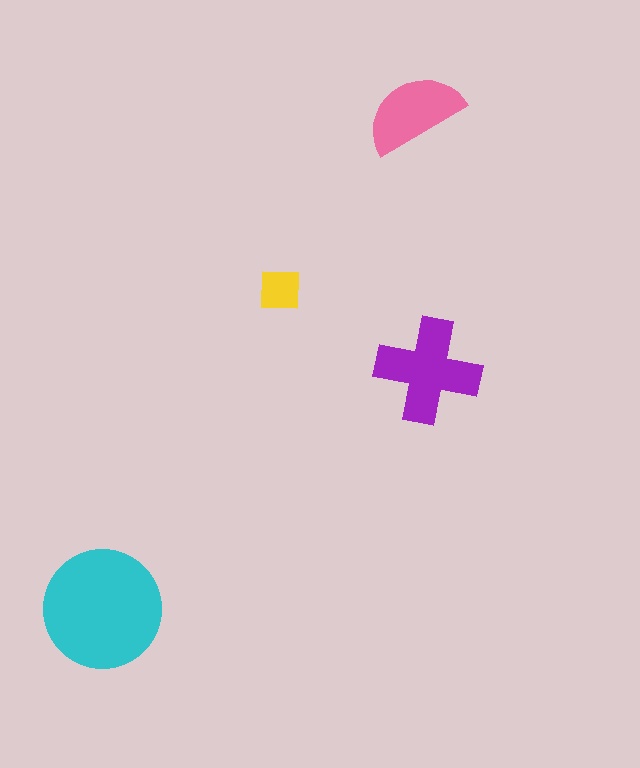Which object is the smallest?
The yellow square.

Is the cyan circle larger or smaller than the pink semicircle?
Larger.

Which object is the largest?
The cyan circle.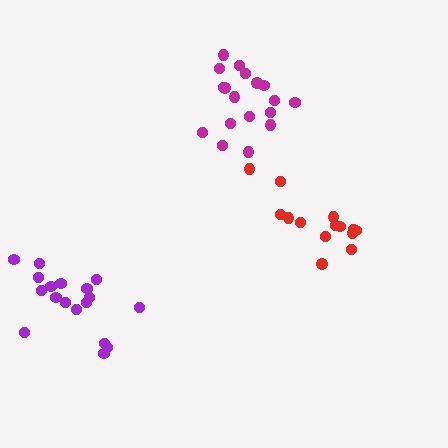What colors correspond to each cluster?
The clusters are colored: red, magenta, purple.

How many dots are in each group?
Group 1: 14 dots, Group 2: 18 dots, Group 3: 18 dots (50 total).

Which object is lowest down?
The purple cluster is bottommost.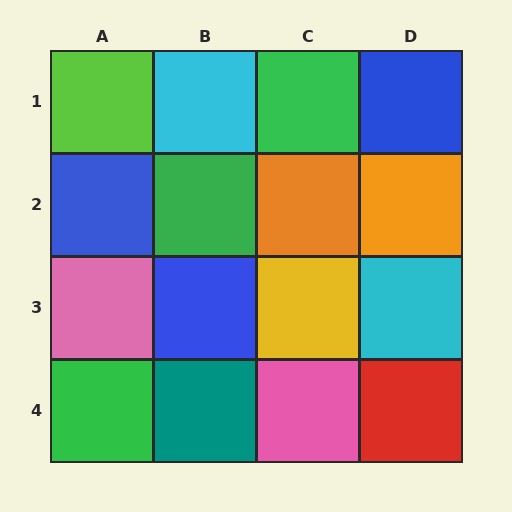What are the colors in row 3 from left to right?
Pink, blue, yellow, cyan.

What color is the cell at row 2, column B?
Green.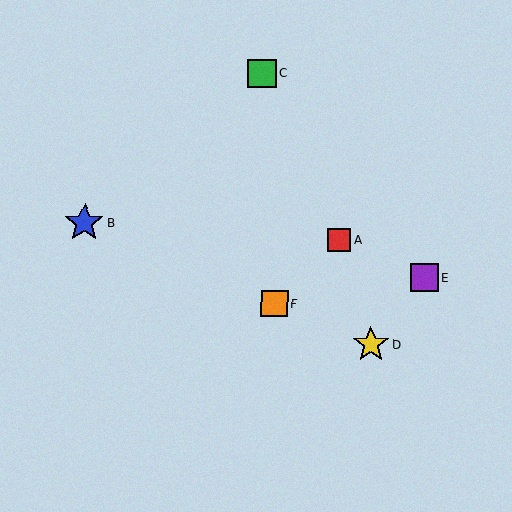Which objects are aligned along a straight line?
Objects B, D, F are aligned along a straight line.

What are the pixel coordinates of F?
Object F is at (275, 304).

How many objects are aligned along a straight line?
3 objects (B, D, F) are aligned along a straight line.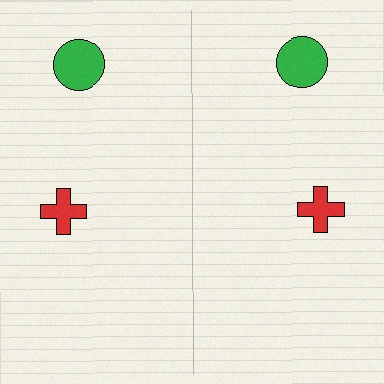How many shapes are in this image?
There are 4 shapes in this image.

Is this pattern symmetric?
Yes, this pattern has bilateral (reflection) symmetry.